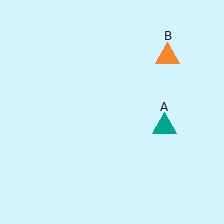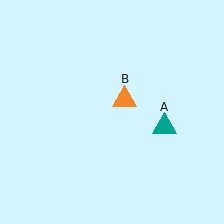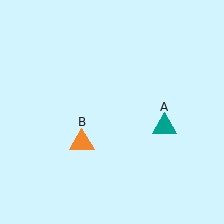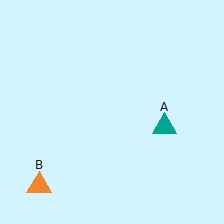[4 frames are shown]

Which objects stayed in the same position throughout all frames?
Teal triangle (object A) remained stationary.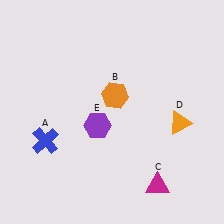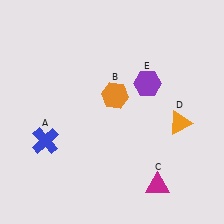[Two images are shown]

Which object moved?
The purple hexagon (E) moved right.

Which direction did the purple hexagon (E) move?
The purple hexagon (E) moved right.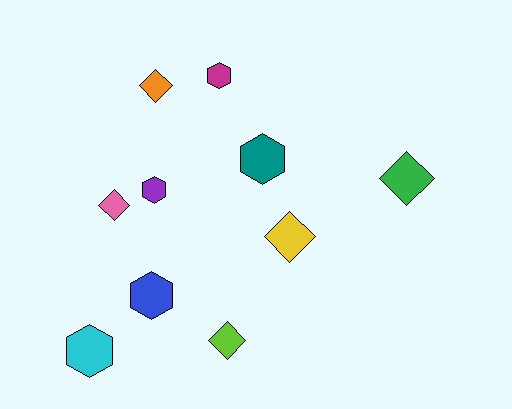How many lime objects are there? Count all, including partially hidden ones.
There is 1 lime object.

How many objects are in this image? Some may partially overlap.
There are 10 objects.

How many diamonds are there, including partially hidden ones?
There are 5 diamonds.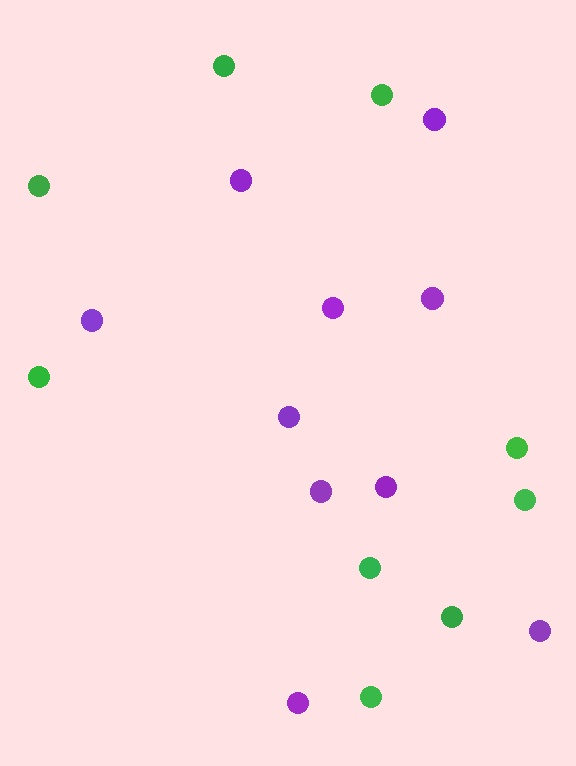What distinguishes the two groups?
There are 2 groups: one group of purple circles (10) and one group of green circles (9).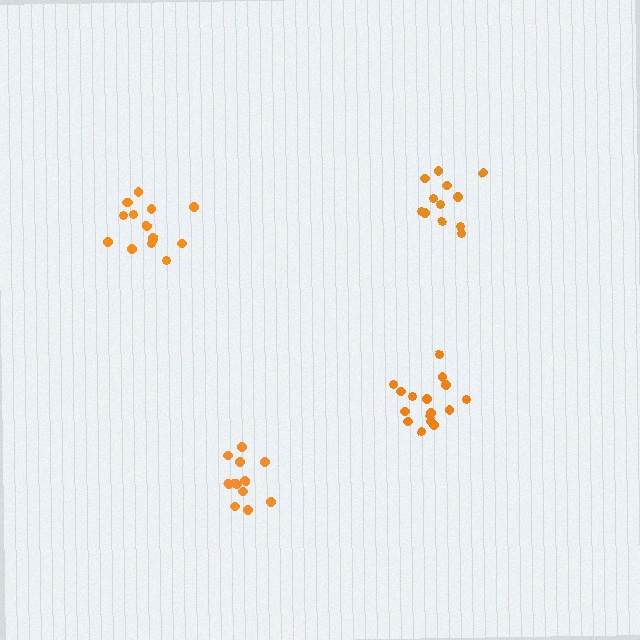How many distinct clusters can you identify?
There are 4 distinct clusters.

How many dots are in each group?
Group 1: 12 dots, Group 2: 16 dots, Group 3: 16 dots, Group 4: 12 dots (56 total).